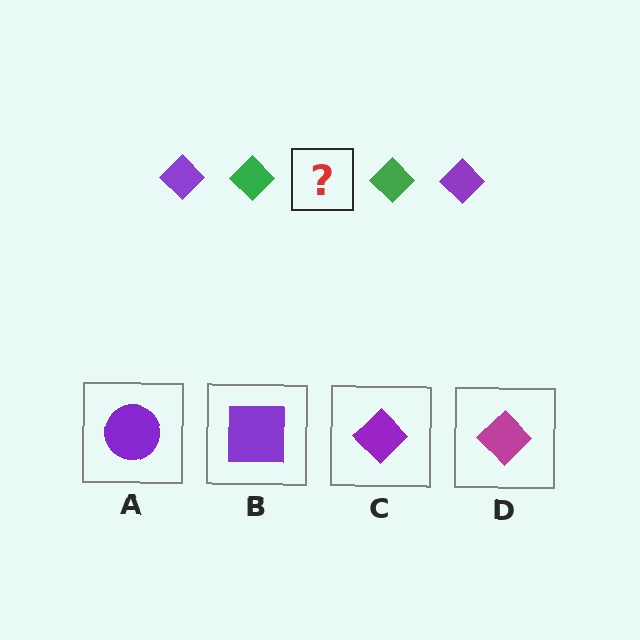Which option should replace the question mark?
Option C.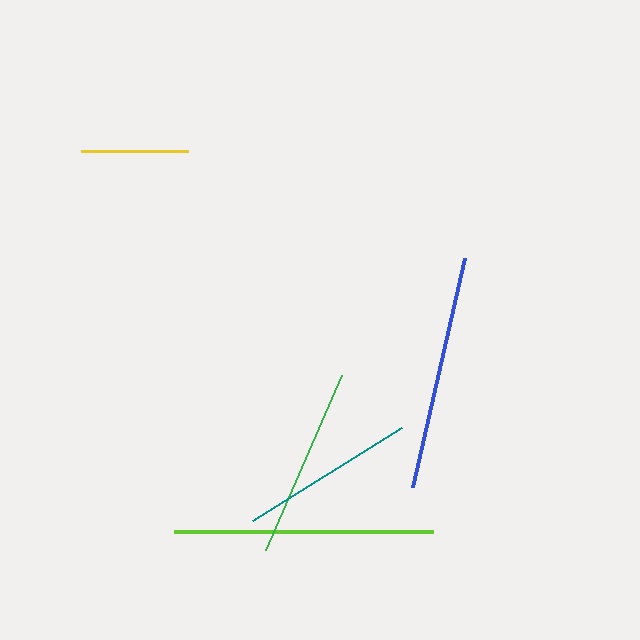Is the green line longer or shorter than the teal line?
The green line is longer than the teal line.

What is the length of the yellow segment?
The yellow segment is approximately 107 pixels long.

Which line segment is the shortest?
The yellow line is the shortest at approximately 107 pixels.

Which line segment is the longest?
The lime line is the longest at approximately 260 pixels.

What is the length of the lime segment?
The lime segment is approximately 260 pixels long.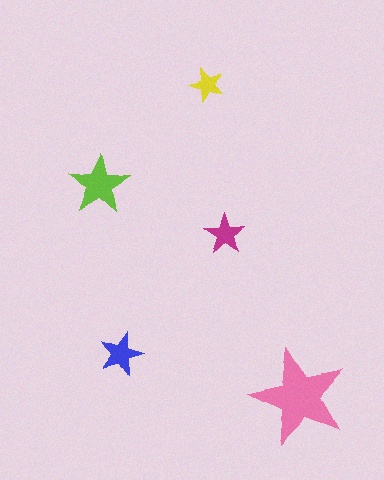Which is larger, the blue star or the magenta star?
The blue one.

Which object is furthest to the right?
The pink star is rightmost.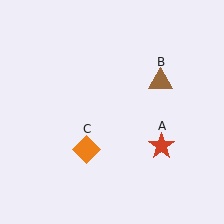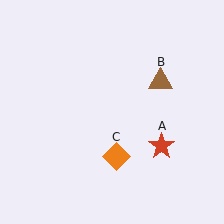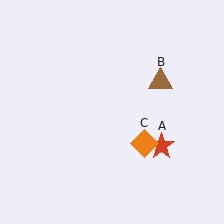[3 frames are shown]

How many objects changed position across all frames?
1 object changed position: orange diamond (object C).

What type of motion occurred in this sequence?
The orange diamond (object C) rotated counterclockwise around the center of the scene.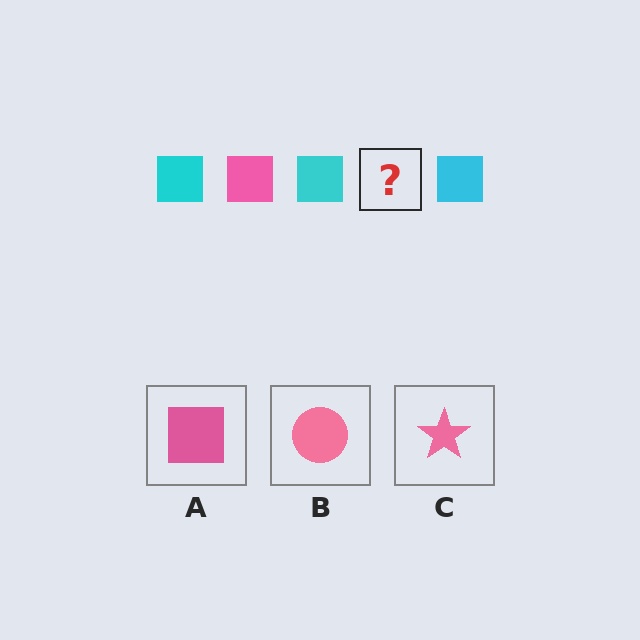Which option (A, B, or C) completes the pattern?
A.